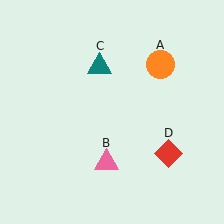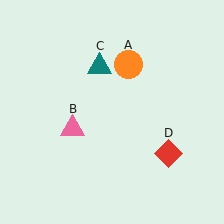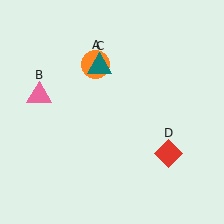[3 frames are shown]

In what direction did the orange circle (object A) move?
The orange circle (object A) moved left.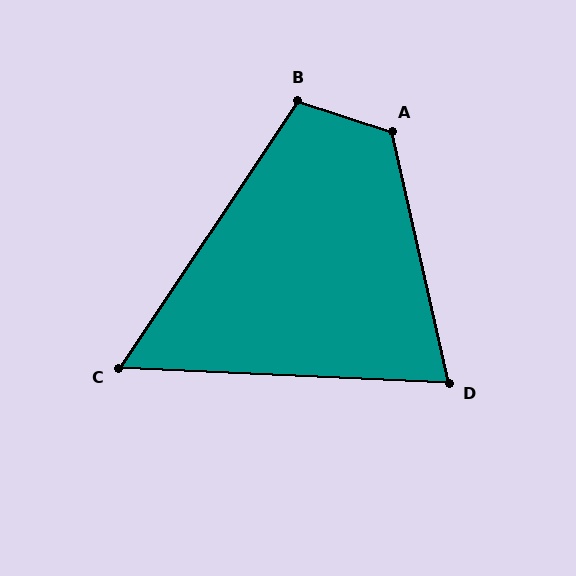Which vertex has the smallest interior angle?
C, at approximately 59 degrees.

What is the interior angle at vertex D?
Approximately 75 degrees (acute).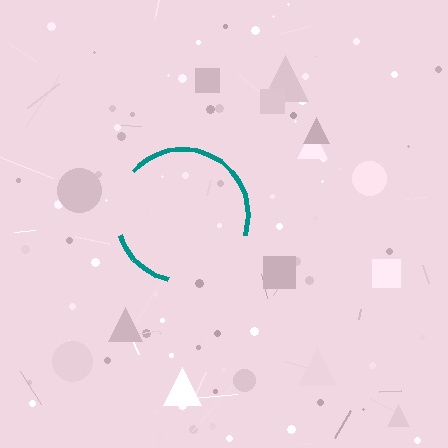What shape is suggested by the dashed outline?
The dashed outline suggests a circle.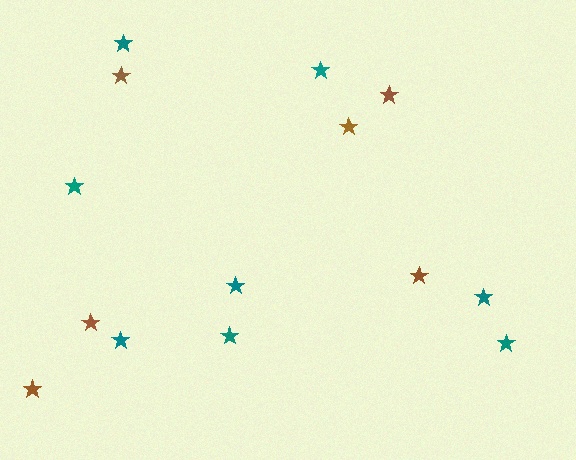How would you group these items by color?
There are 2 groups: one group of brown stars (6) and one group of teal stars (8).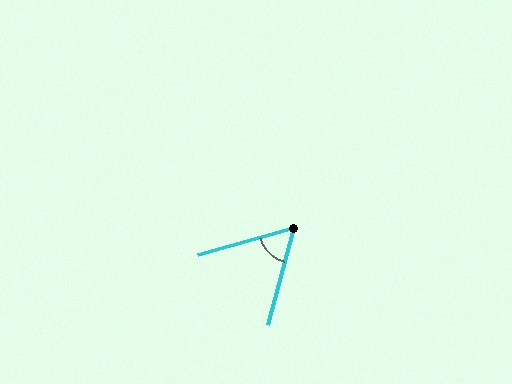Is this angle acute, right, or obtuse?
It is acute.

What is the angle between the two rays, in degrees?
Approximately 59 degrees.